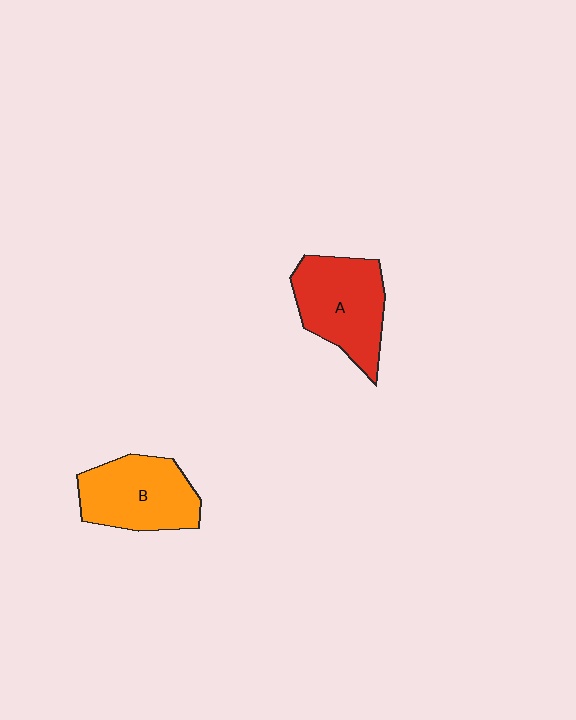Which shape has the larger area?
Shape A (red).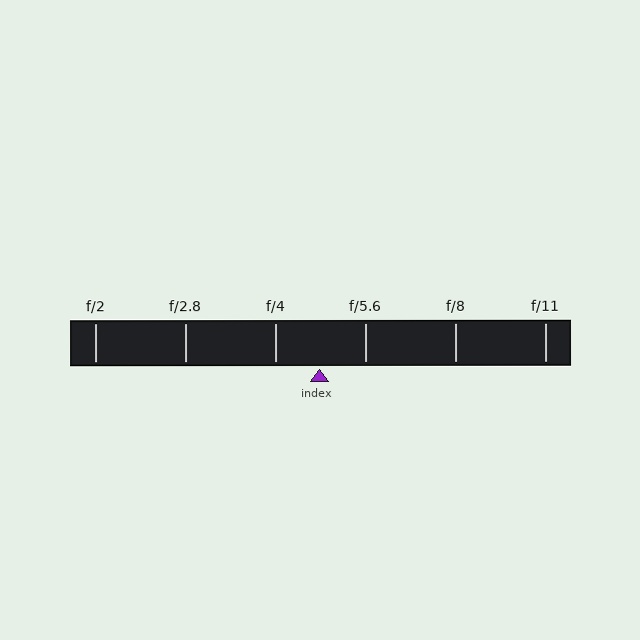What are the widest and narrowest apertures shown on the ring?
The widest aperture shown is f/2 and the narrowest is f/11.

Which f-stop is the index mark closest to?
The index mark is closest to f/4.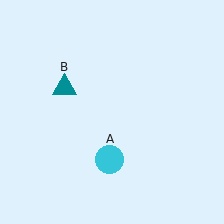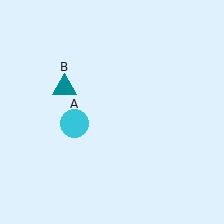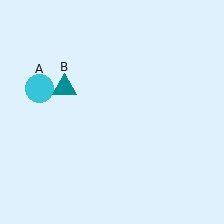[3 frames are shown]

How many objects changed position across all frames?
1 object changed position: cyan circle (object A).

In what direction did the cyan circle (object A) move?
The cyan circle (object A) moved up and to the left.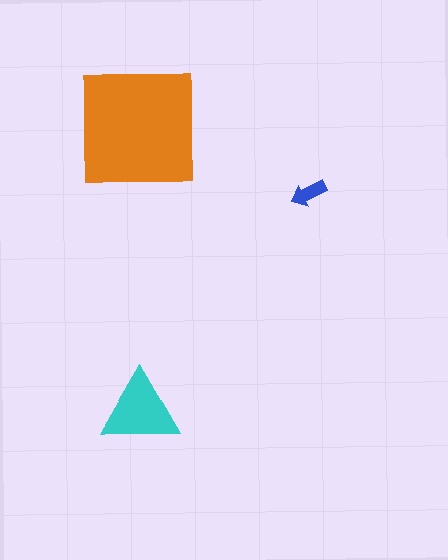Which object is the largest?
The orange square.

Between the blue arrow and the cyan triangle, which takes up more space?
The cyan triangle.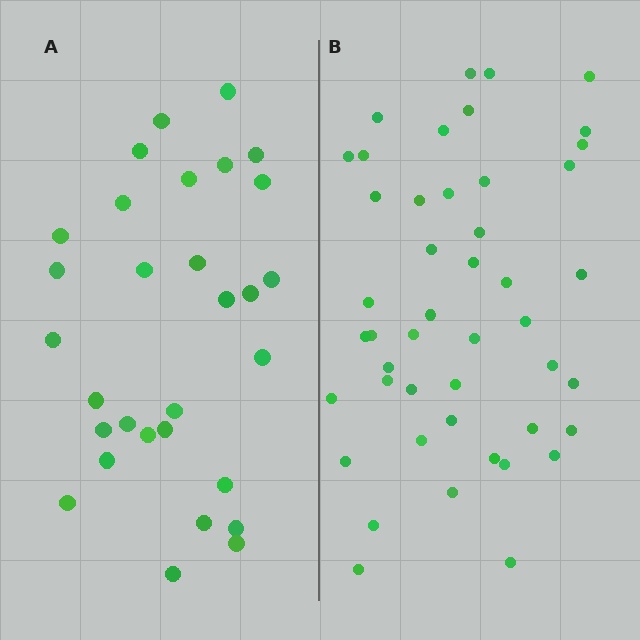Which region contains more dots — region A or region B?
Region B (the right region) has more dots.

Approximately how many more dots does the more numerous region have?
Region B has approximately 15 more dots than region A.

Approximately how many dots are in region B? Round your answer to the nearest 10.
About 50 dots. (The exact count is 46, which rounds to 50.)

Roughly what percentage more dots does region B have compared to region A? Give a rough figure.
About 55% more.